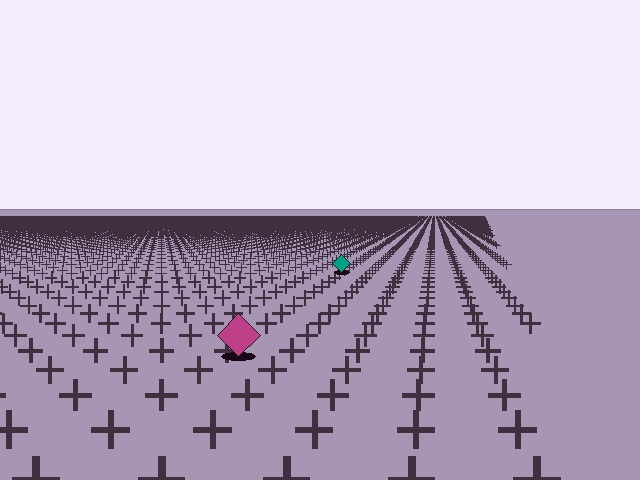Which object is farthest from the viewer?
The teal diamond is farthest from the viewer. It appears smaller and the ground texture around it is denser.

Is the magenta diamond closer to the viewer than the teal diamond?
Yes. The magenta diamond is closer — you can tell from the texture gradient: the ground texture is coarser near it.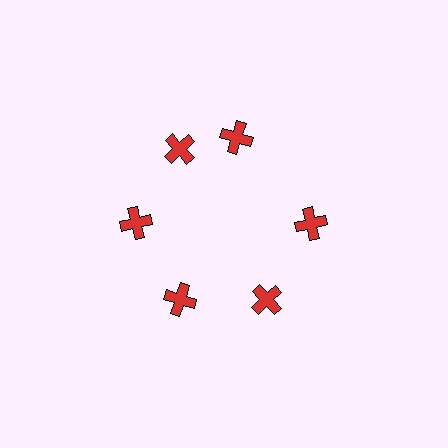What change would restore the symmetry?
The symmetry would be restored by rotating it back into even spacing with its neighbors so that all 6 crosses sit at equal angles and equal distance from the center.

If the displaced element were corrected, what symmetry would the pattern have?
It would have 6-fold rotational symmetry — the pattern would map onto itself every 60 degrees.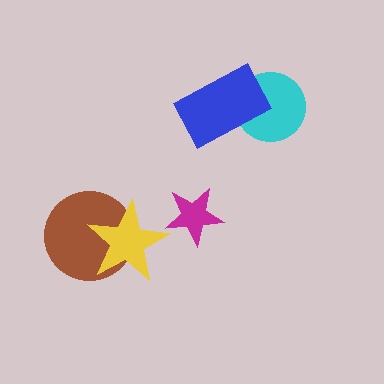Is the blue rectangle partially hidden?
No, no other shape covers it.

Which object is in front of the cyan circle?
The blue rectangle is in front of the cyan circle.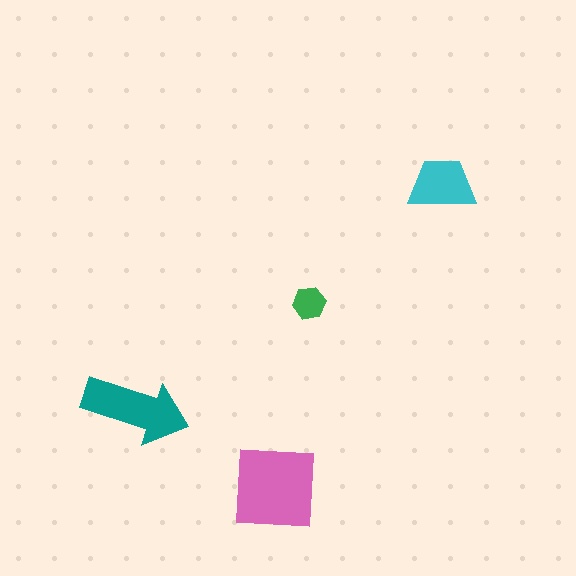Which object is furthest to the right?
The cyan trapezoid is rightmost.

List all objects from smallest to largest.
The green hexagon, the cyan trapezoid, the teal arrow, the pink square.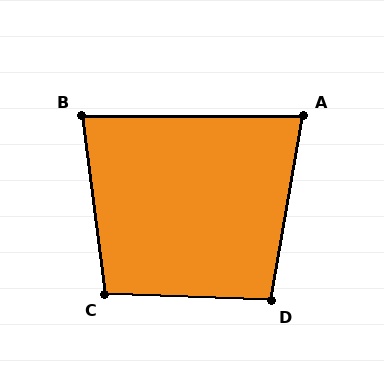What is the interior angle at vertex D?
Approximately 98 degrees (obtuse).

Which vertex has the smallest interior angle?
A, at approximately 81 degrees.